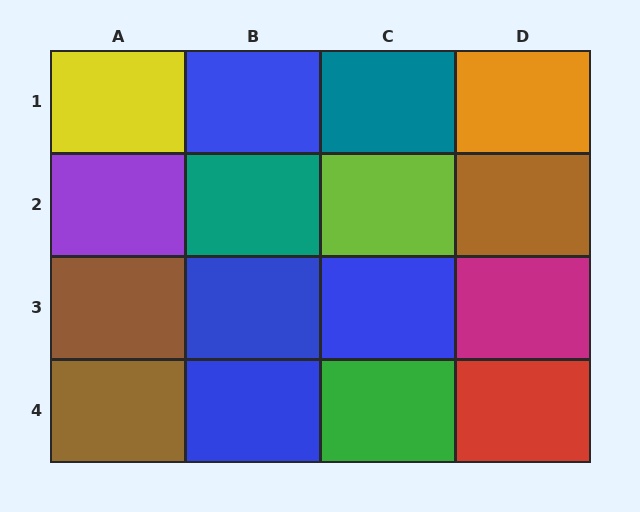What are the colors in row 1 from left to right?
Yellow, blue, teal, orange.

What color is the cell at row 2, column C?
Lime.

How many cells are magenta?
1 cell is magenta.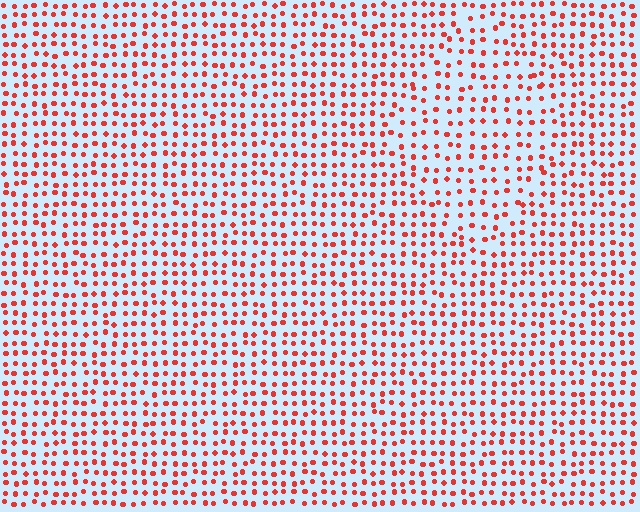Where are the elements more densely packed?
The elements are more densely packed outside the diamond boundary.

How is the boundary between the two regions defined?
The boundary is defined by a change in element density (approximately 1.4x ratio). All elements are the same color, size, and shape.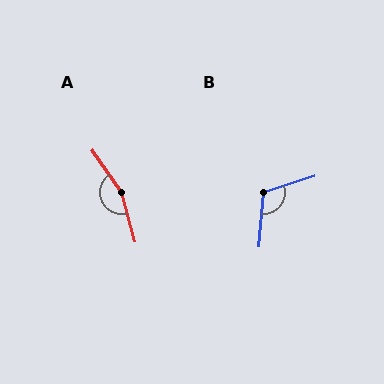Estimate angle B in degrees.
Approximately 112 degrees.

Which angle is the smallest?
B, at approximately 112 degrees.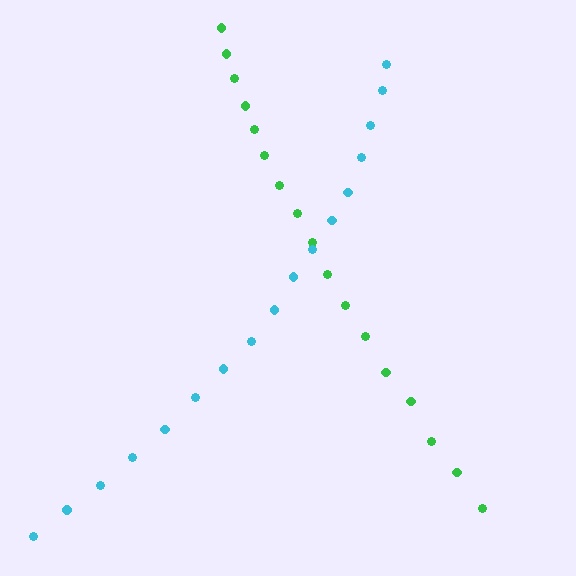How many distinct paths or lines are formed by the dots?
There are 2 distinct paths.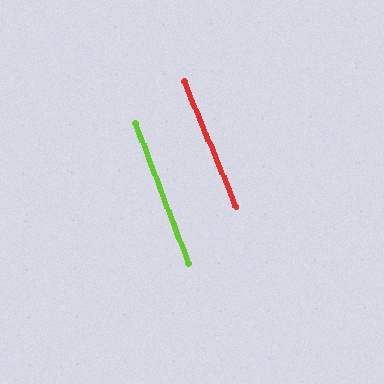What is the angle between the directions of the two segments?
Approximately 2 degrees.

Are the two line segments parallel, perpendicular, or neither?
Parallel — their directions differ by only 1.6°.